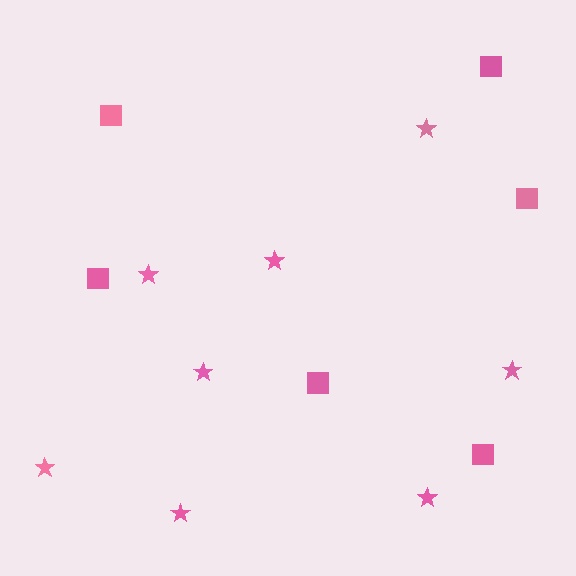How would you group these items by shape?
There are 2 groups: one group of squares (6) and one group of stars (8).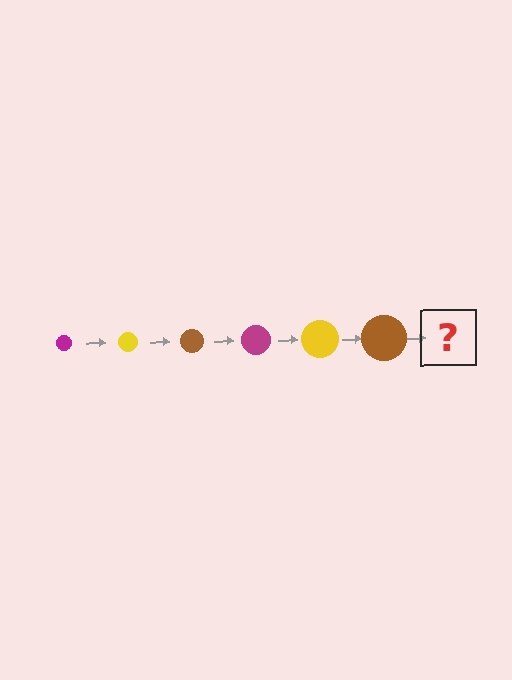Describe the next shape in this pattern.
It should be a magenta circle, larger than the previous one.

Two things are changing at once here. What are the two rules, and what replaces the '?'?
The two rules are that the circle grows larger each step and the color cycles through magenta, yellow, and brown. The '?' should be a magenta circle, larger than the previous one.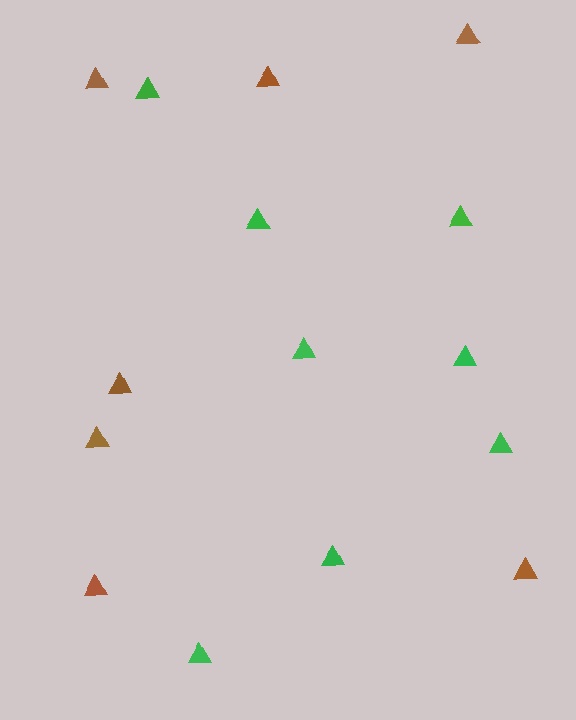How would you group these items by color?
There are 2 groups: one group of brown triangles (7) and one group of green triangles (8).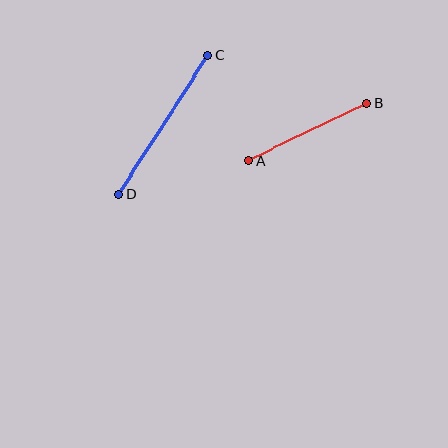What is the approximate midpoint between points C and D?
The midpoint is at approximately (163, 125) pixels.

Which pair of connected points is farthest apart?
Points C and D are farthest apart.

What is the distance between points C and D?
The distance is approximately 165 pixels.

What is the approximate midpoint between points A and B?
The midpoint is at approximately (308, 132) pixels.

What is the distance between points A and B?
The distance is approximately 130 pixels.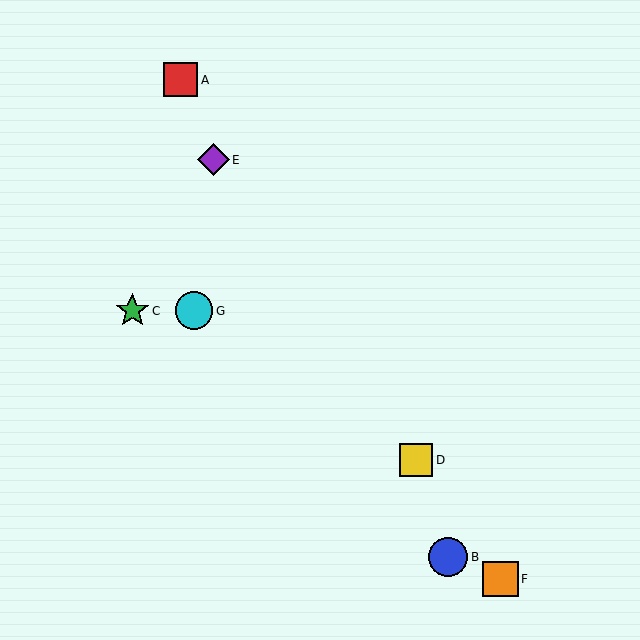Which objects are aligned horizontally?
Objects C, G are aligned horizontally.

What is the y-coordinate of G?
Object G is at y≈311.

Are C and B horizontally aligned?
No, C is at y≈311 and B is at y≈557.